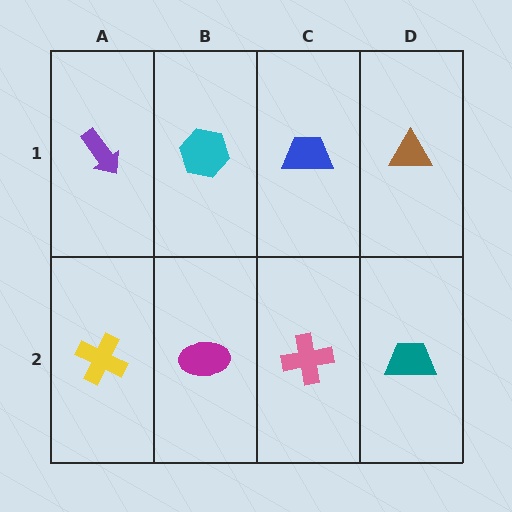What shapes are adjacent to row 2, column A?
A purple arrow (row 1, column A), a magenta ellipse (row 2, column B).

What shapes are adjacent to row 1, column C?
A pink cross (row 2, column C), a cyan hexagon (row 1, column B), a brown triangle (row 1, column D).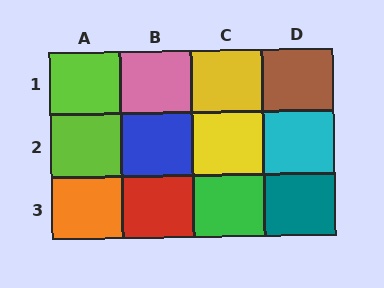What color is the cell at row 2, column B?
Blue.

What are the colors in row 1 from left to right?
Lime, pink, yellow, brown.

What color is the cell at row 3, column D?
Teal.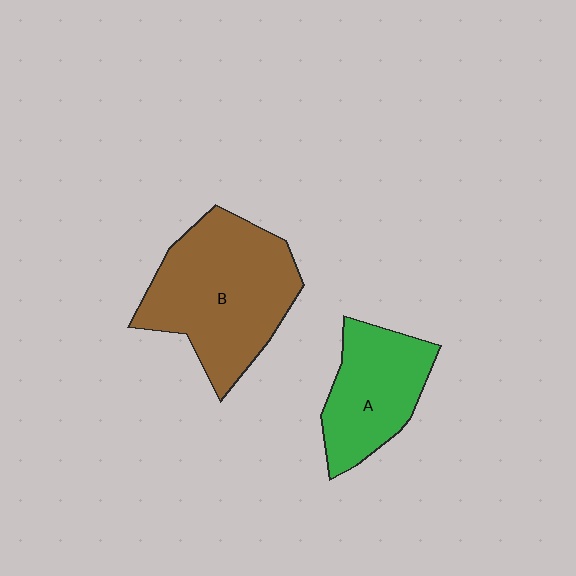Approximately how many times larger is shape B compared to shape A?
Approximately 1.6 times.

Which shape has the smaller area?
Shape A (green).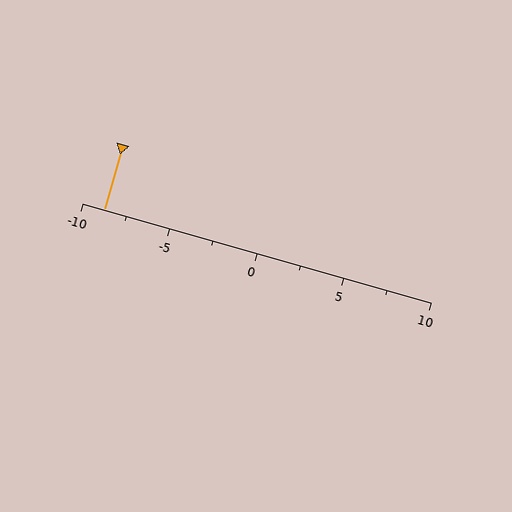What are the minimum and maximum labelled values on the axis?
The axis runs from -10 to 10.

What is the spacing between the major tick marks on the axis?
The major ticks are spaced 5 apart.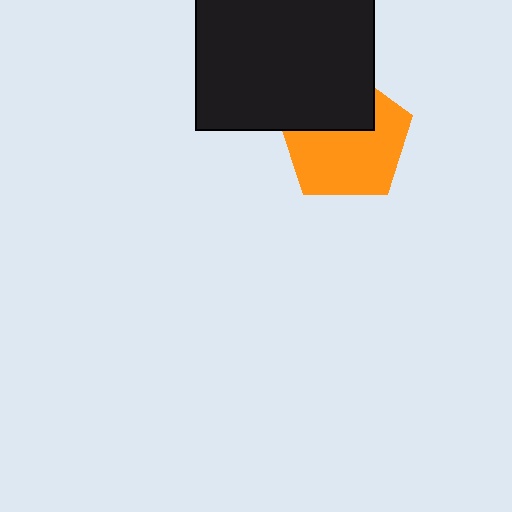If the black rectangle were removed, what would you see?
You would see the complete orange pentagon.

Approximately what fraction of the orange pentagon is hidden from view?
Roughly 36% of the orange pentagon is hidden behind the black rectangle.